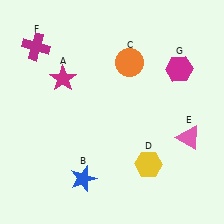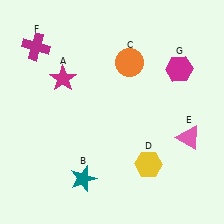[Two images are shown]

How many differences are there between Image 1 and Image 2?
There is 1 difference between the two images.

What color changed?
The star (B) changed from blue in Image 1 to teal in Image 2.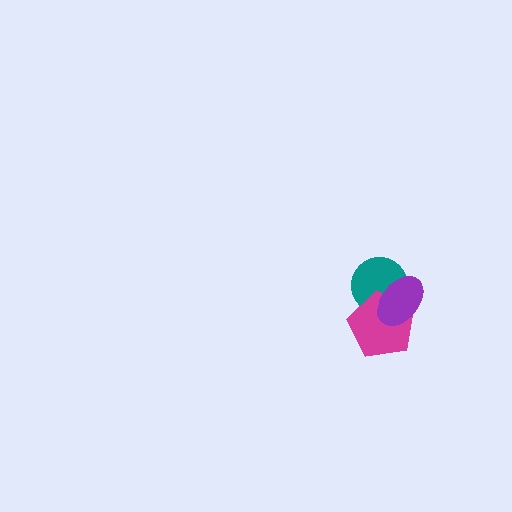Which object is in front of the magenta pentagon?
The purple ellipse is in front of the magenta pentagon.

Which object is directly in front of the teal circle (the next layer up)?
The magenta pentagon is directly in front of the teal circle.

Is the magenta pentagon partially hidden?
Yes, it is partially covered by another shape.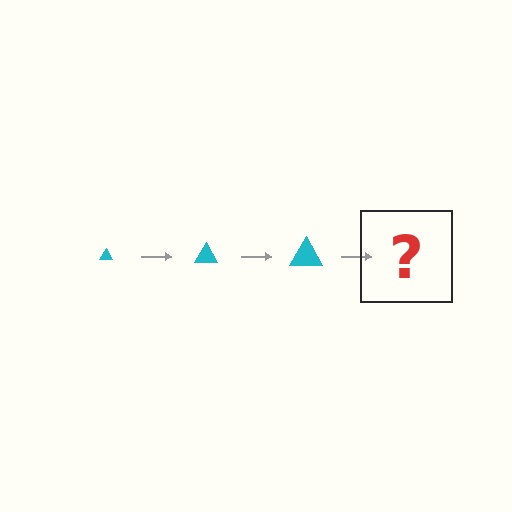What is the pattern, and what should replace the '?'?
The pattern is that the triangle gets progressively larger each step. The '?' should be a cyan triangle, larger than the previous one.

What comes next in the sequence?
The next element should be a cyan triangle, larger than the previous one.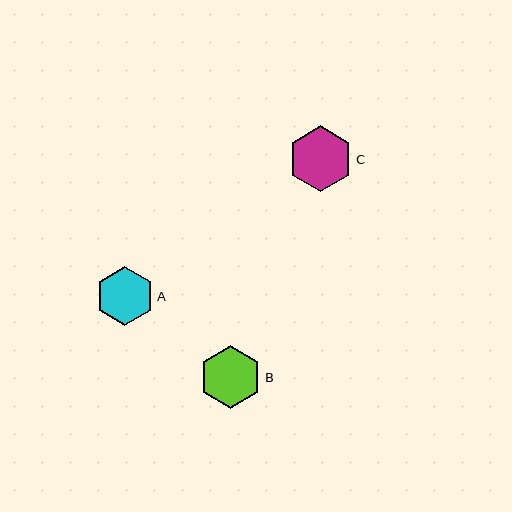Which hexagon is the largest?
Hexagon C is the largest with a size of approximately 66 pixels.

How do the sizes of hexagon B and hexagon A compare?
Hexagon B and hexagon A are approximately the same size.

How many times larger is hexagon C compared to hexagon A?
Hexagon C is approximately 1.1 times the size of hexagon A.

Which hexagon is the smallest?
Hexagon A is the smallest with a size of approximately 59 pixels.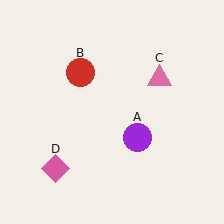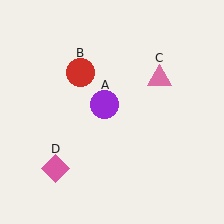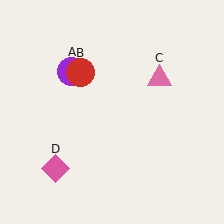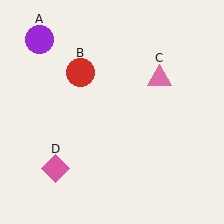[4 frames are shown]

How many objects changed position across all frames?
1 object changed position: purple circle (object A).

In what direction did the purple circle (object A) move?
The purple circle (object A) moved up and to the left.